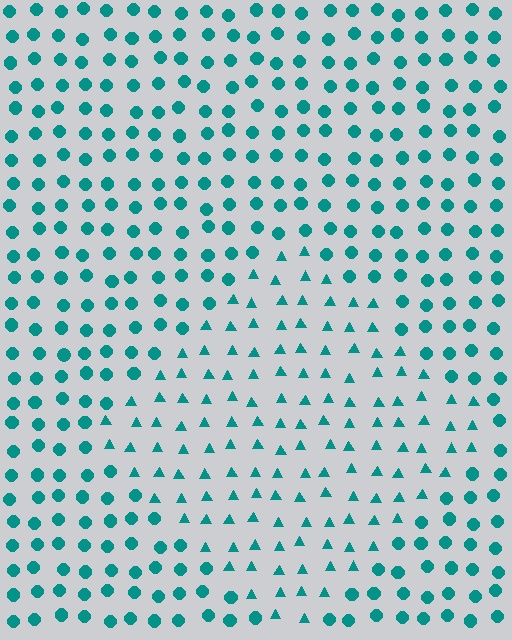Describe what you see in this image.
The image is filled with small teal elements arranged in a uniform grid. A diamond-shaped region contains triangles, while the surrounding area contains circles. The boundary is defined purely by the change in element shape.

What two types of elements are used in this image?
The image uses triangles inside the diamond region and circles outside it.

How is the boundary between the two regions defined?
The boundary is defined by a change in element shape: triangles inside vs. circles outside. All elements share the same color and spacing.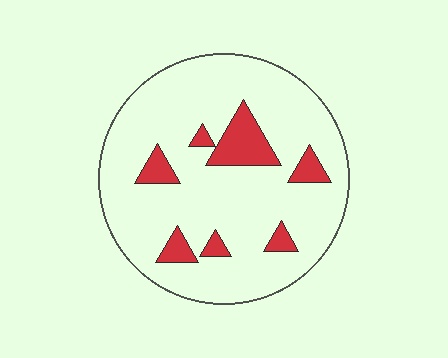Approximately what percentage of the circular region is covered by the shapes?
Approximately 15%.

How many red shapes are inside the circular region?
7.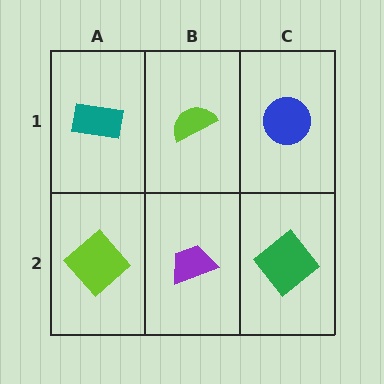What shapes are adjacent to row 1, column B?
A purple trapezoid (row 2, column B), a teal rectangle (row 1, column A), a blue circle (row 1, column C).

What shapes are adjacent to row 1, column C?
A green diamond (row 2, column C), a lime semicircle (row 1, column B).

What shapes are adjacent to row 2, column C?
A blue circle (row 1, column C), a purple trapezoid (row 2, column B).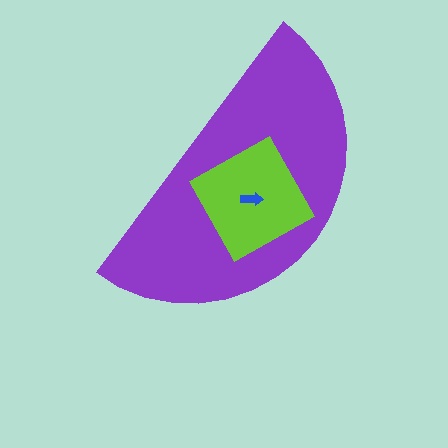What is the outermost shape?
The purple semicircle.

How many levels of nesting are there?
3.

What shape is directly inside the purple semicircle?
The lime square.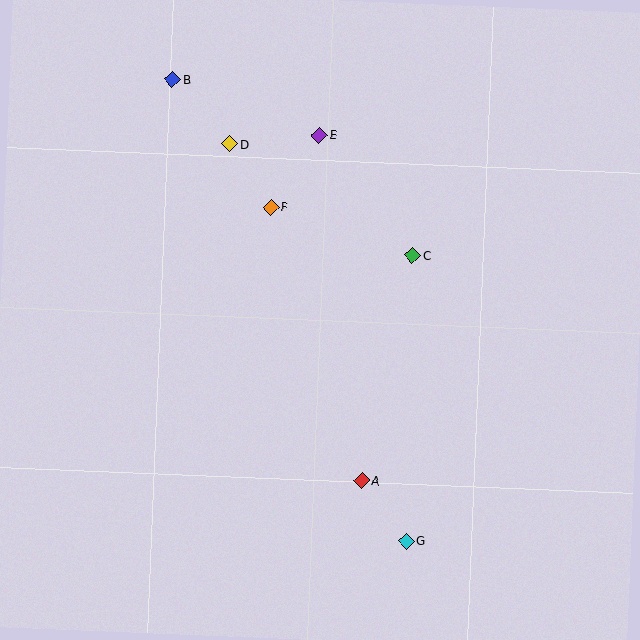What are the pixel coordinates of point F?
Point F is at (271, 207).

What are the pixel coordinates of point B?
Point B is at (173, 79).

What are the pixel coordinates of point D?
Point D is at (230, 144).